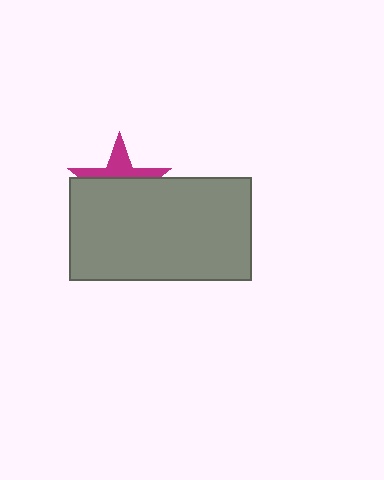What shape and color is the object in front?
The object in front is a gray rectangle.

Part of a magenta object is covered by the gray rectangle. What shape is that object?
It is a star.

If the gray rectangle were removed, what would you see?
You would see the complete magenta star.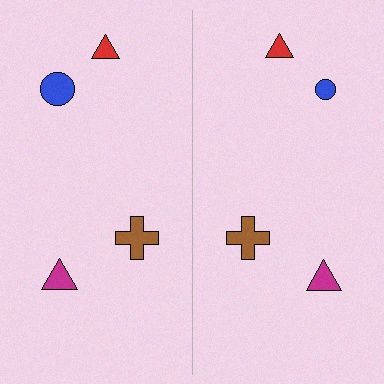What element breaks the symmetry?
The blue circle on the right side has a different size than its mirror counterpart.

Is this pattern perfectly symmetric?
No, the pattern is not perfectly symmetric. The blue circle on the right side has a different size than its mirror counterpart.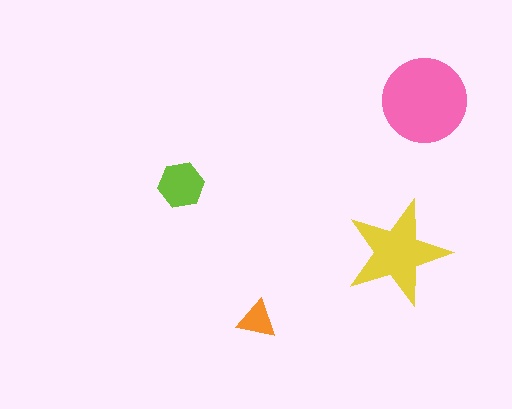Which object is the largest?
The pink circle.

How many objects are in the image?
There are 4 objects in the image.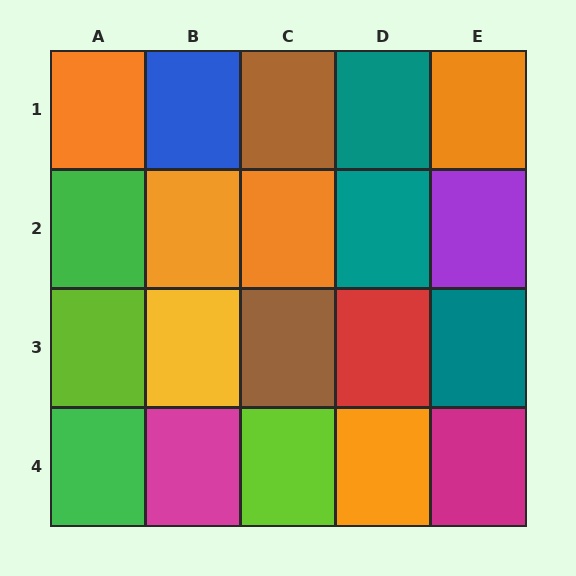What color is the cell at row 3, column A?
Lime.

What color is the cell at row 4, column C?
Lime.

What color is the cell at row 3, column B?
Yellow.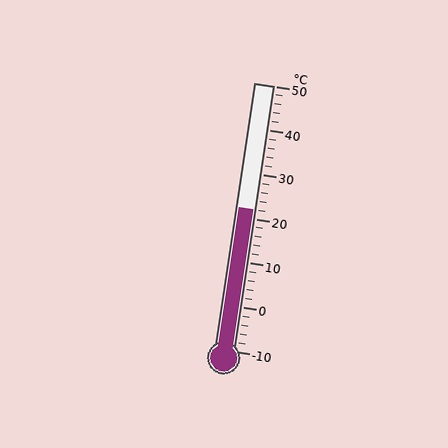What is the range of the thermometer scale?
The thermometer scale ranges from -10°C to 50°C.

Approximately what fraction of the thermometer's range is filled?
The thermometer is filled to approximately 55% of its range.